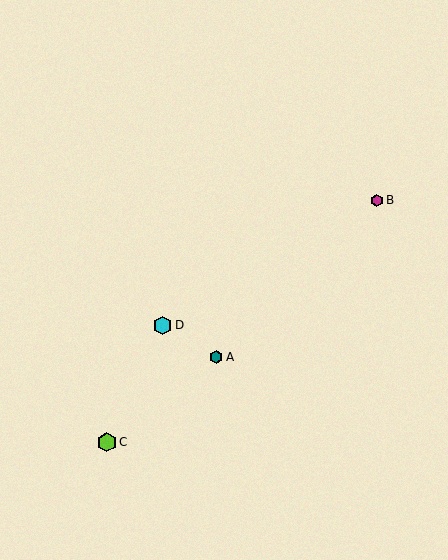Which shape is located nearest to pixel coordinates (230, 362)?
The teal hexagon (labeled A) at (216, 357) is nearest to that location.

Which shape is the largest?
The lime hexagon (labeled C) is the largest.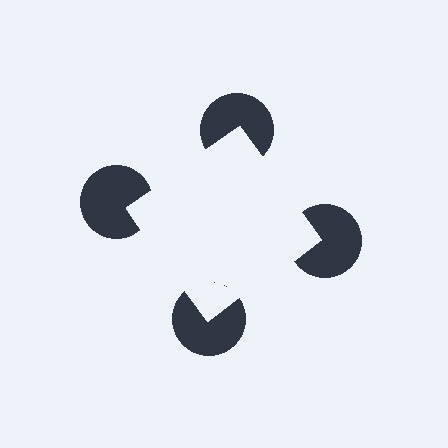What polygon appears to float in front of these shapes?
An illusory square — its edges are inferred from the aligned wedge cuts in the pac-man discs, not physically drawn.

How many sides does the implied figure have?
4 sides.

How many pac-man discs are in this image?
There are 4 — one at each vertex of the illusory square.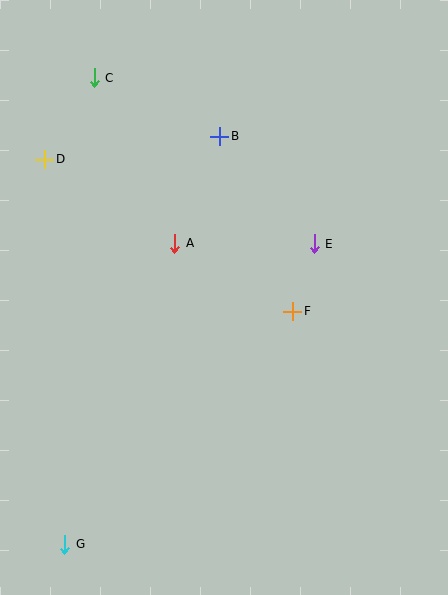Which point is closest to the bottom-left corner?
Point G is closest to the bottom-left corner.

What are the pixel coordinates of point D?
Point D is at (45, 159).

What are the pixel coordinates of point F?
Point F is at (293, 311).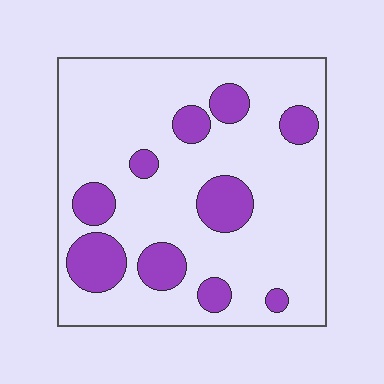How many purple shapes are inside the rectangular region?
10.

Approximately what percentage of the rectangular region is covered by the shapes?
Approximately 20%.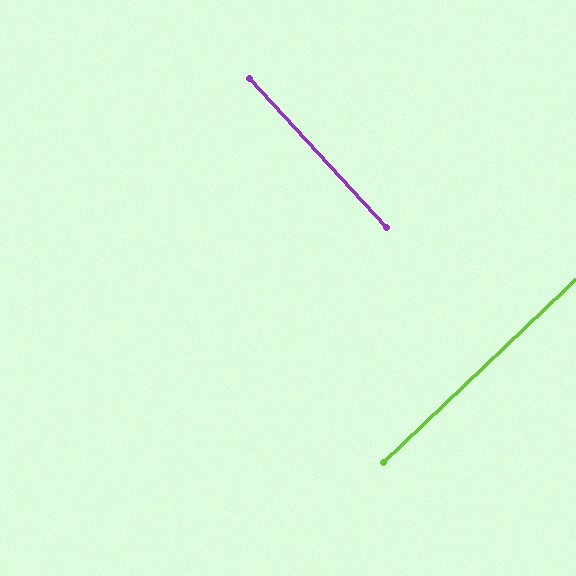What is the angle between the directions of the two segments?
Approximately 89 degrees.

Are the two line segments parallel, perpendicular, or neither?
Perpendicular — they meet at approximately 89°.